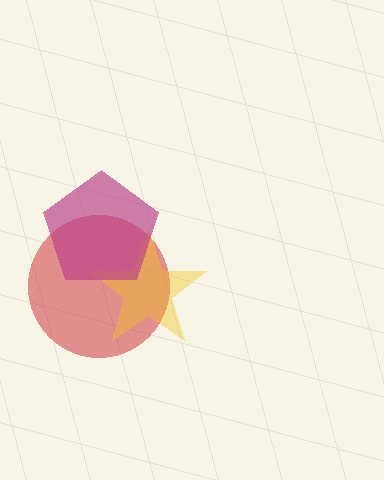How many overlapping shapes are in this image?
There are 3 overlapping shapes in the image.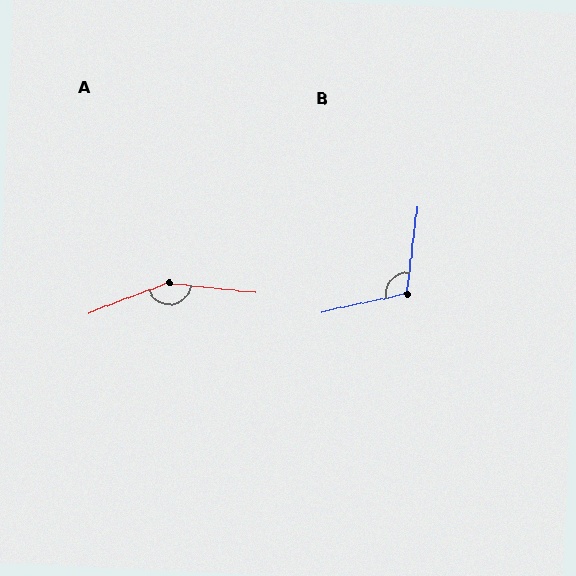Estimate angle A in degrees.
Approximately 153 degrees.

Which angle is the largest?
A, at approximately 153 degrees.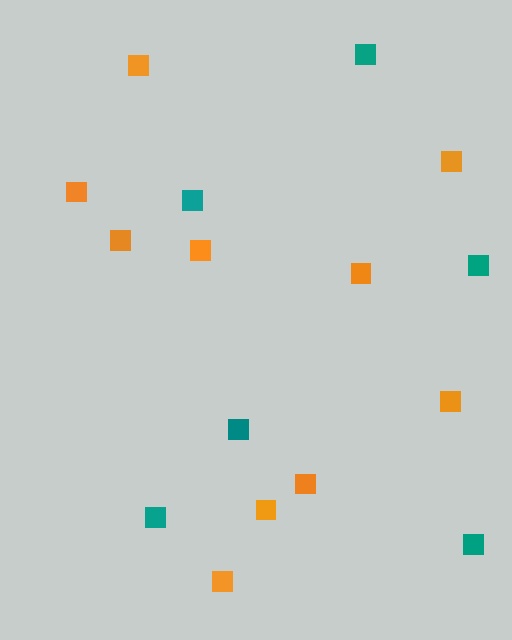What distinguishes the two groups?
There are 2 groups: one group of orange squares (10) and one group of teal squares (6).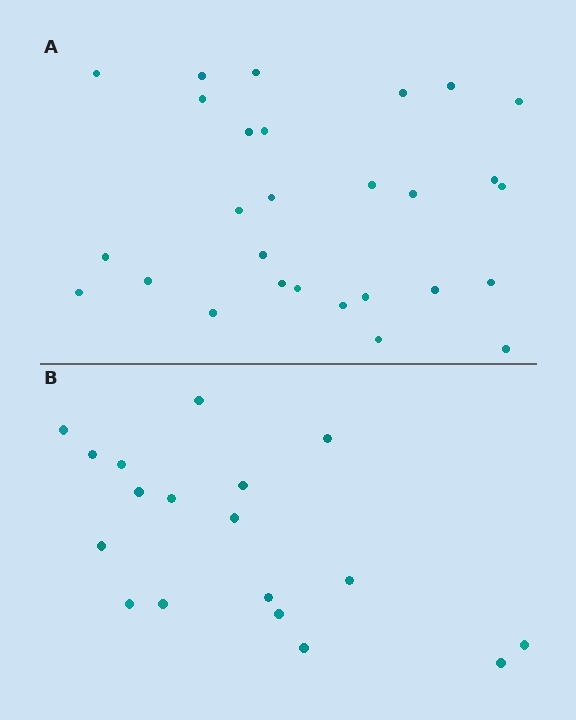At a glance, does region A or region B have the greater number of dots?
Region A (the top region) has more dots.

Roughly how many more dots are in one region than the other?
Region A has roughly 10 or so more dots than region B.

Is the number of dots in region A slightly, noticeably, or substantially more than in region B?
Region A has substantially more. The ratio is roughly 1.6 to 1.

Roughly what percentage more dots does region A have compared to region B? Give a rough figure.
About 55% more.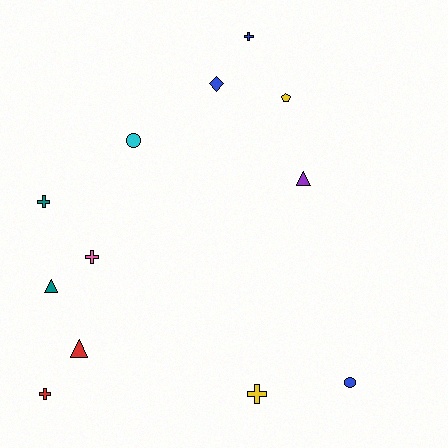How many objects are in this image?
There are 12 objects.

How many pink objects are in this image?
There is 1 pink object.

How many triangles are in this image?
There are 3 triangles.